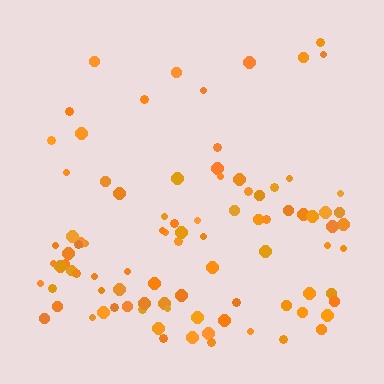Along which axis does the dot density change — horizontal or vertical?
Vertical.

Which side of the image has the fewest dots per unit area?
The top.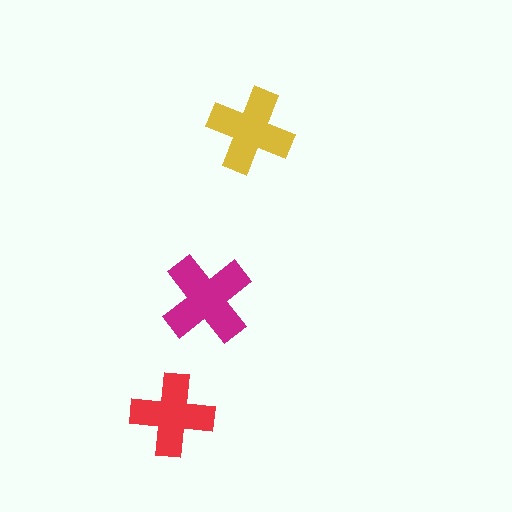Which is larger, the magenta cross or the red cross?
The magenta one.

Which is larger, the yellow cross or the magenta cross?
The magenta one.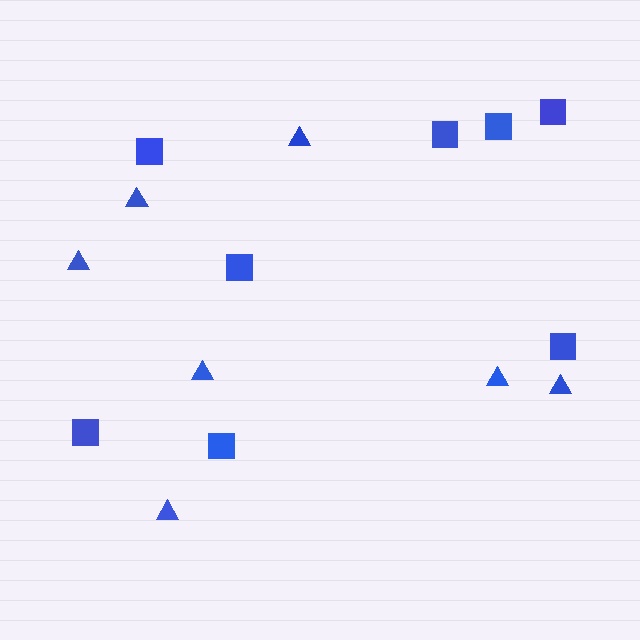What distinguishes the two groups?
There are 2 groups: one group of squares (8) and one group of triangles (7).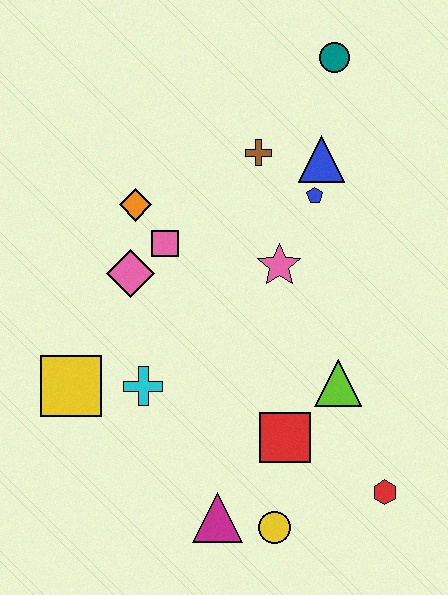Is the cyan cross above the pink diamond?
No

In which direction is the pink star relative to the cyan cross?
The pink star is to the right of the cyan cross.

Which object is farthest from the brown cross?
The yellow circle is farthest from the brown cross.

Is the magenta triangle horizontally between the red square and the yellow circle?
No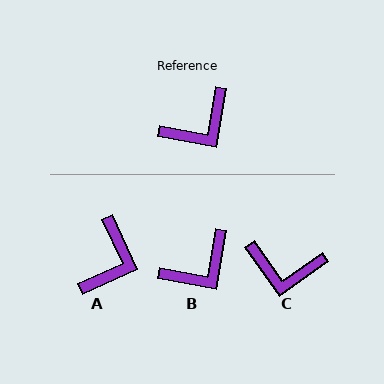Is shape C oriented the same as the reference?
No, it is off by about 45 degrees.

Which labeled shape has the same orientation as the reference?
B.